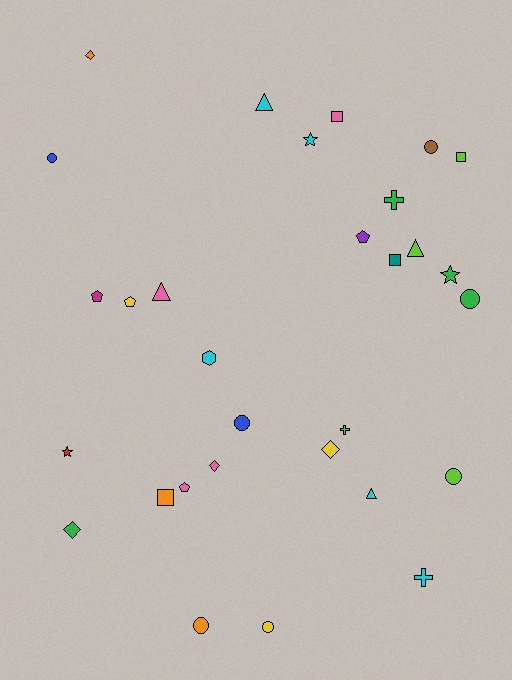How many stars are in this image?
There are 3 stars.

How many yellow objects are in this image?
There are 3 yellow objects.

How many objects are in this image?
There are 30 objects.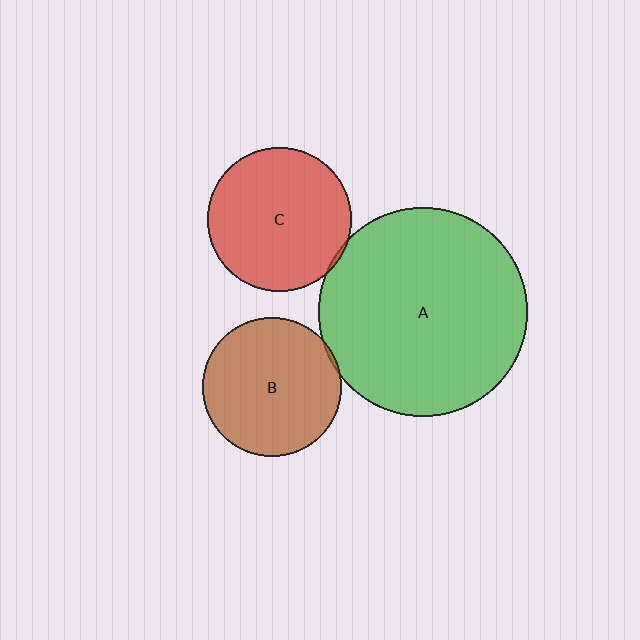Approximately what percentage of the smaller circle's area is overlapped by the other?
Approximately 5%.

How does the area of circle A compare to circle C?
Approximately 2.1 times.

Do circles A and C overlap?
Yes.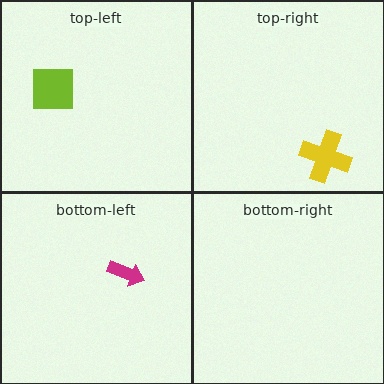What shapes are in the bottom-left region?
The magenta arrow.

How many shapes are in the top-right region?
1.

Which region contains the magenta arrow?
The bottom-left region.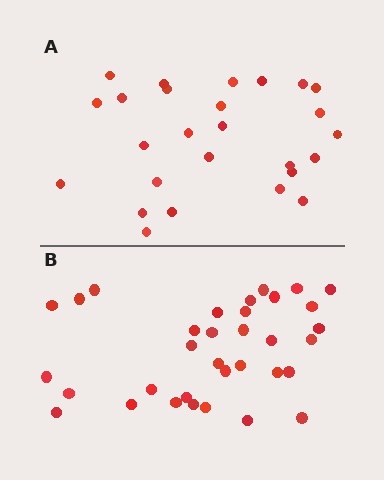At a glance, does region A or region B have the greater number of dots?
Region B (the bottom region) has more dots.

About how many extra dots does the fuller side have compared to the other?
Region B has roughly 8 or so more dots than region A.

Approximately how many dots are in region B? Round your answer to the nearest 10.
About 30 dots. (The exact count is 34, which rounds to 30.)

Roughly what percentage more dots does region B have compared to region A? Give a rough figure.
About 30% more.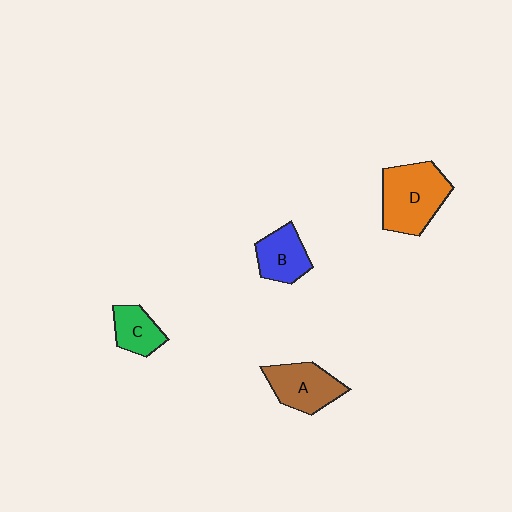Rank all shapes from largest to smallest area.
From largest to smallest: D (orange), A (brown), B (blue), C (green).